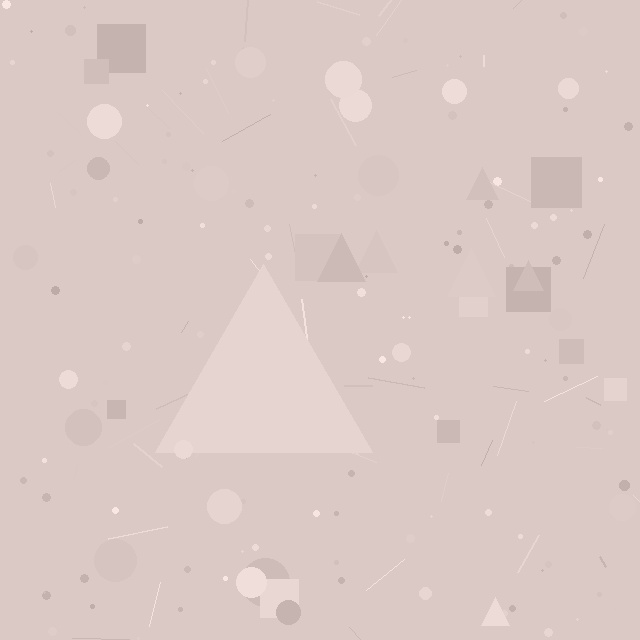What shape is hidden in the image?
A triangle is hidden in the image.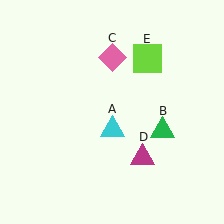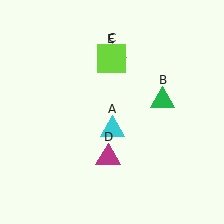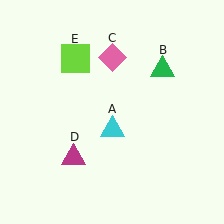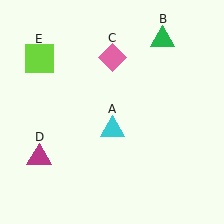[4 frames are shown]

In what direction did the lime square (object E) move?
The lime square (object E) moved left.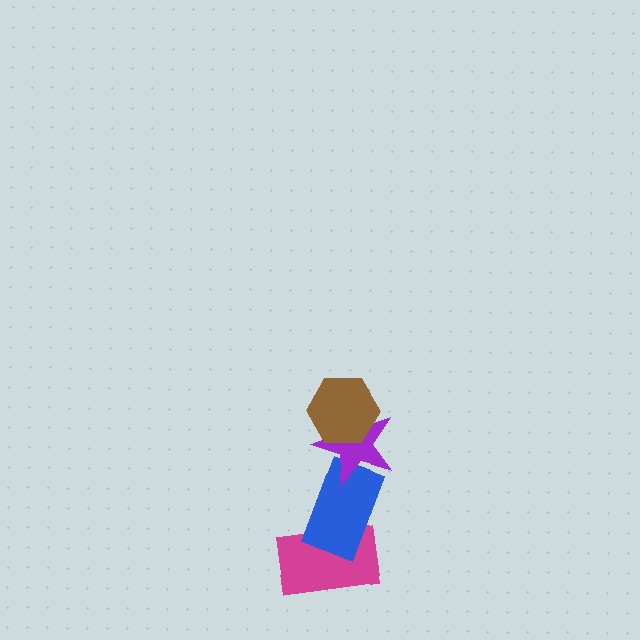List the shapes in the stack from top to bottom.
From top to bottom: the brown hexagon, the purple star, the blue rectangle, the magenta rectangle.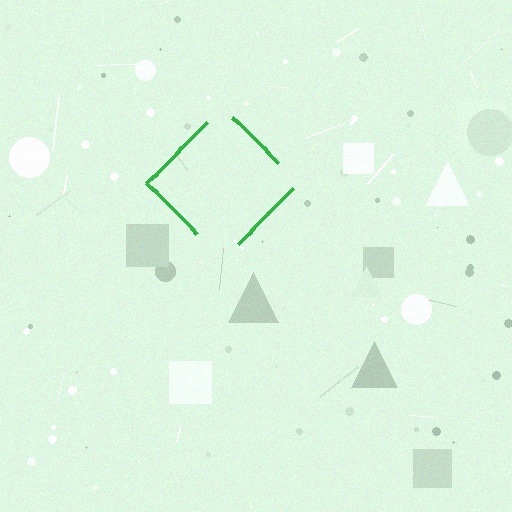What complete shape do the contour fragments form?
The contour fragments form a diamond.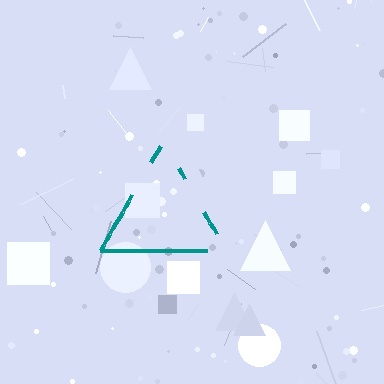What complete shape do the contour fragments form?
The contour fragments form a triangle.